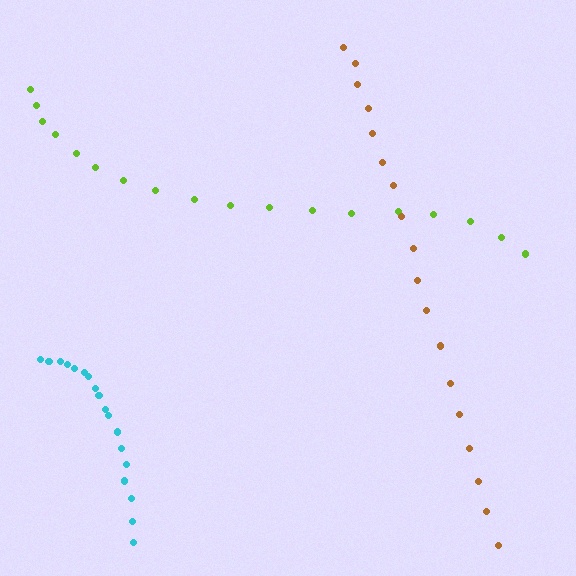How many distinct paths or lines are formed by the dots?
There are 3 distinct paths.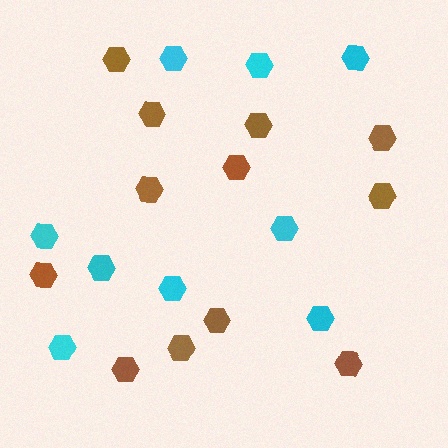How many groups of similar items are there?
There are 2 groups: one group of brown hexagons (12) and one group of cyan hexagons (9).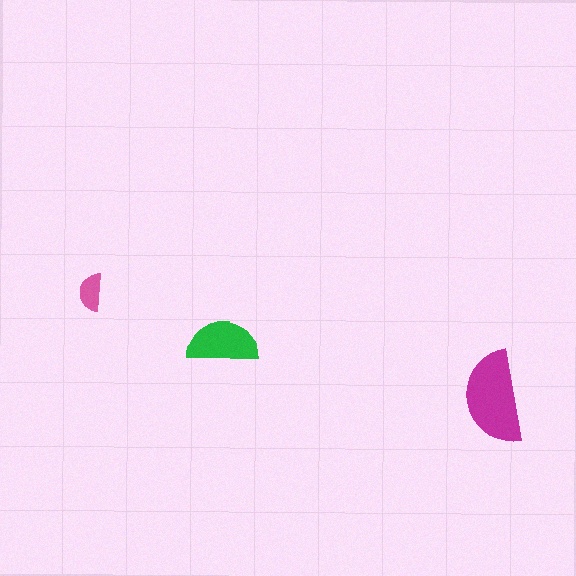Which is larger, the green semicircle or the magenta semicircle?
The magenta one.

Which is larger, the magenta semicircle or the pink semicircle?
The magenta one.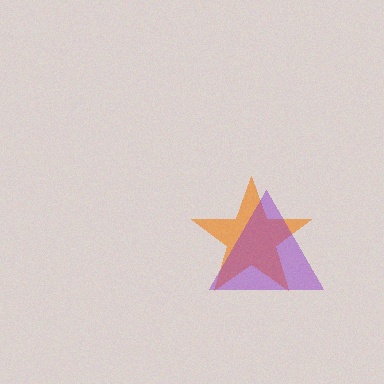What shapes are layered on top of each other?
The layered shapes are: an orange star, a purple triangle.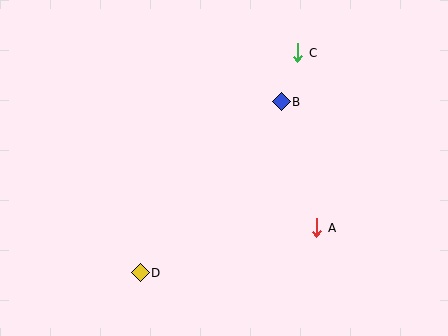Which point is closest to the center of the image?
Point B at (281, 102) is closest to the center.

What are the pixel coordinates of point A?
Point A is at (317, 228).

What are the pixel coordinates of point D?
Point D is at (140, 273).